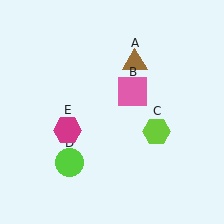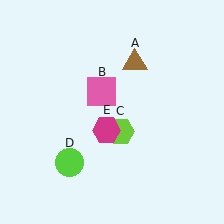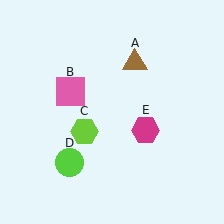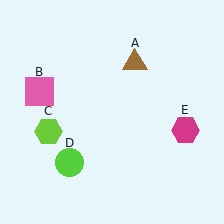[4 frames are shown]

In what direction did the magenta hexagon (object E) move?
The magenta hexagon (object E) moved right.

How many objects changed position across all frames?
3 objects changed position: pink square (object B), lime hexagon (object C), magenta hexagon (object E).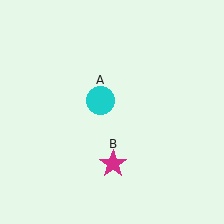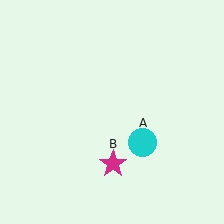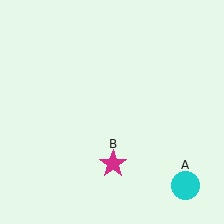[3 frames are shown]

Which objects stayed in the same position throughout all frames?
Magenta star (object B) remained stationary.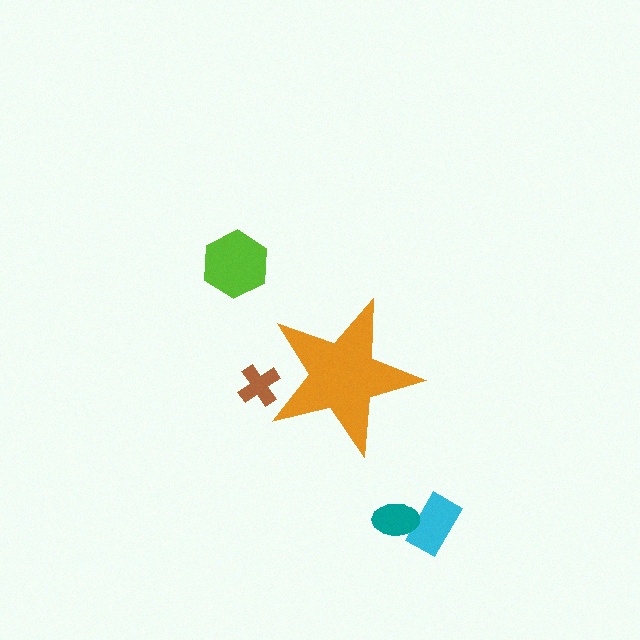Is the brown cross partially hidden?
Yes, the brown cross is partially hidden behind the orange star.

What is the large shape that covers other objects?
An orange star.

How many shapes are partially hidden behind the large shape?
1 shape is partially hidden.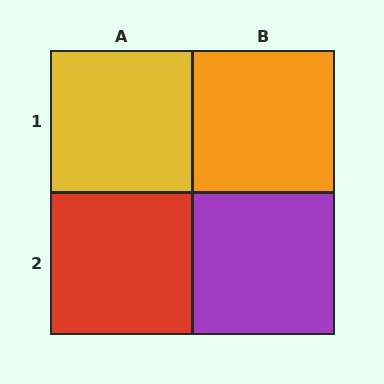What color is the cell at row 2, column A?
Red.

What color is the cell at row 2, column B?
Purple.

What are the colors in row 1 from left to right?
Yellow, orange.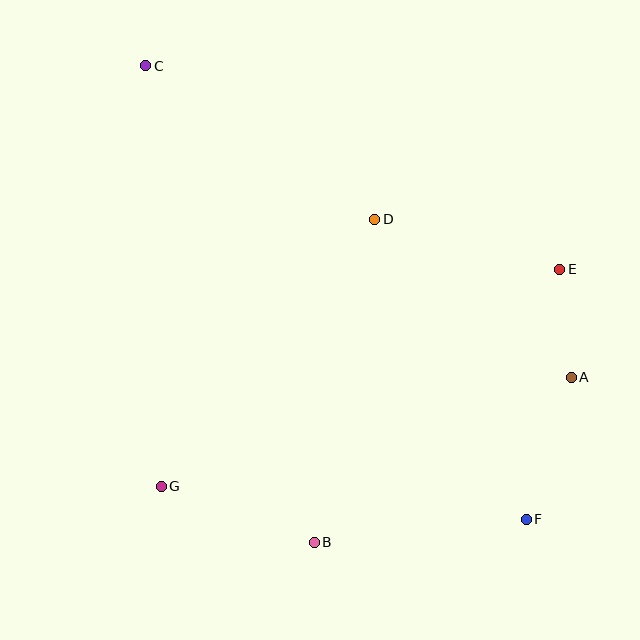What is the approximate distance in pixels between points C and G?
The distance between C and G is approximately 421 pixels.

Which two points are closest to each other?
Points A and E are closest to each other.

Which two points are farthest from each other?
Points C and F are farthest from each other.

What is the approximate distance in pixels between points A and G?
The distance between A and G is approximately 425 pixels.